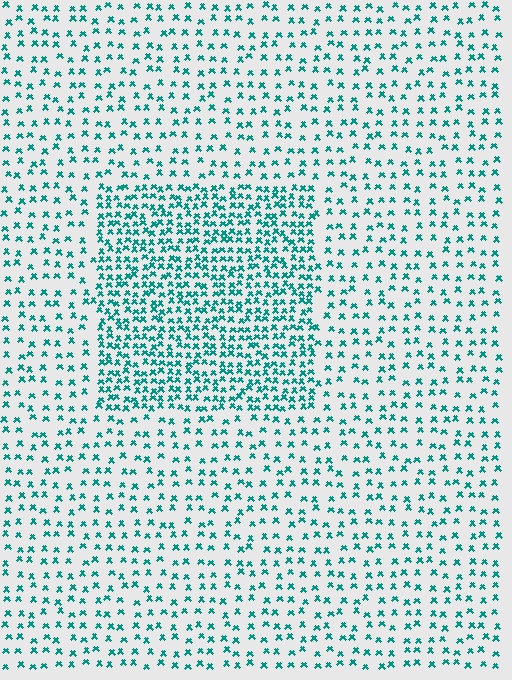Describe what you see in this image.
The image contains small teal elements arranged at two different densities. A rectangle-shaped region is visible where the elements are more densely packed than the surrounding area.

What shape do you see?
I see a rectangle.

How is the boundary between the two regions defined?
The boundary is defined by a change in element density (approximately 2.2x ratio). All elements are the same color, size, and shape.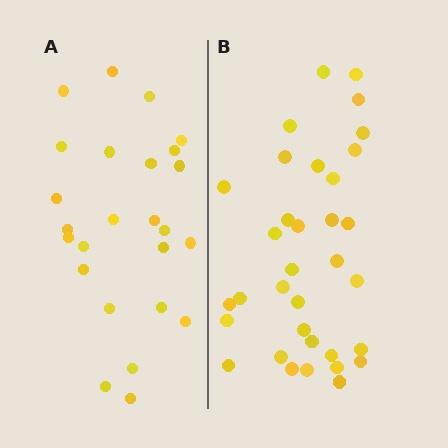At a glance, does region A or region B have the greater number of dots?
Region B (the right region) has more dots.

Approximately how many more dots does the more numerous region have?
Region B has roughly 8 or so more dots than region A.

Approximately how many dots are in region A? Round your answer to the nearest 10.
About 20 dots. (The exact count is 25, which rounds to 20.)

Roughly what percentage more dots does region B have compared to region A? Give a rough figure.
About 35% more.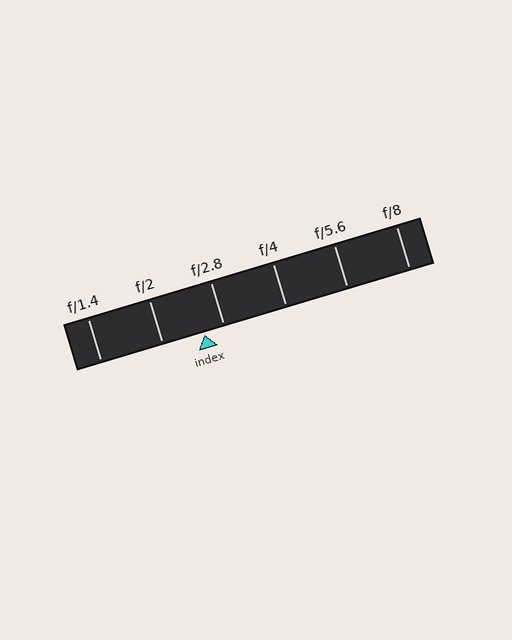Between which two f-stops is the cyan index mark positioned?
The index mark is between f/2 and f/2.8.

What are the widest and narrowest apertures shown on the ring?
The widest aperture shown is f/1.4 and the narrowest is f/8.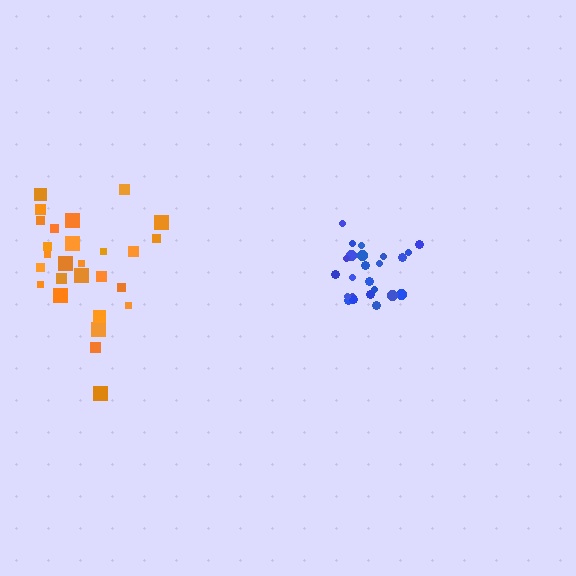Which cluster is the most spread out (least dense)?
Orange.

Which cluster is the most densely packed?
Blue.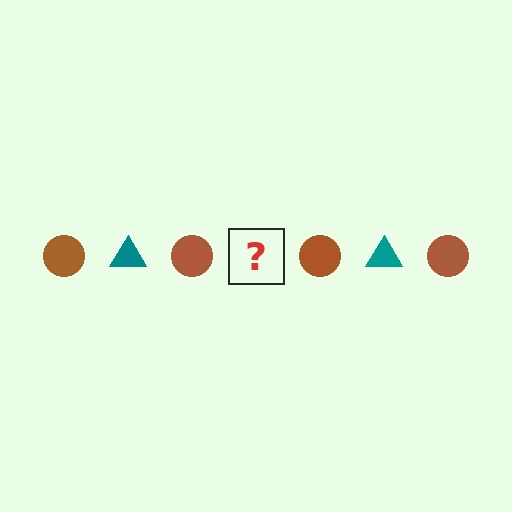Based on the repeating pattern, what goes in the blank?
The blank should be a teal triangle.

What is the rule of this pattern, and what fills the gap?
The rule is that the pattern alternates between brown circle and teal triangle. The gap should be filled with a teal triangle.